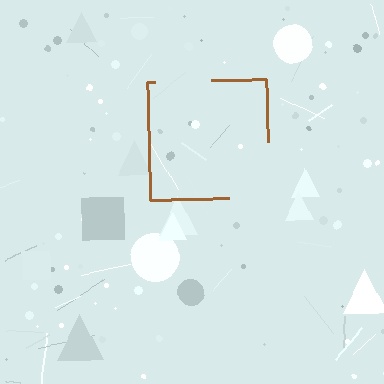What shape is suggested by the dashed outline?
The dashed outline suggests a square.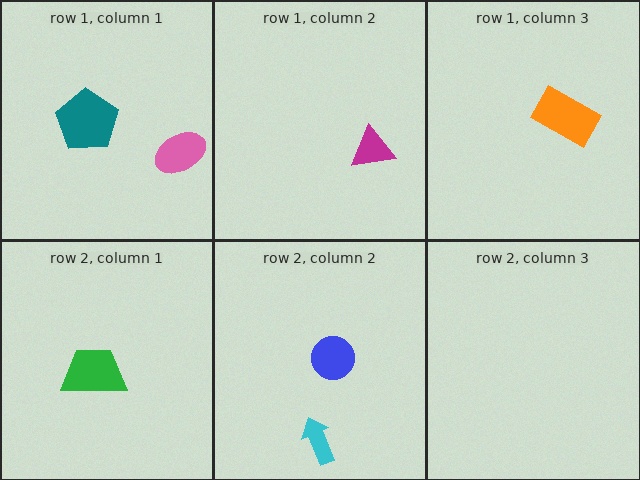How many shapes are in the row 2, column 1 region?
1.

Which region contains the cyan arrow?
The row 2, column 2 region.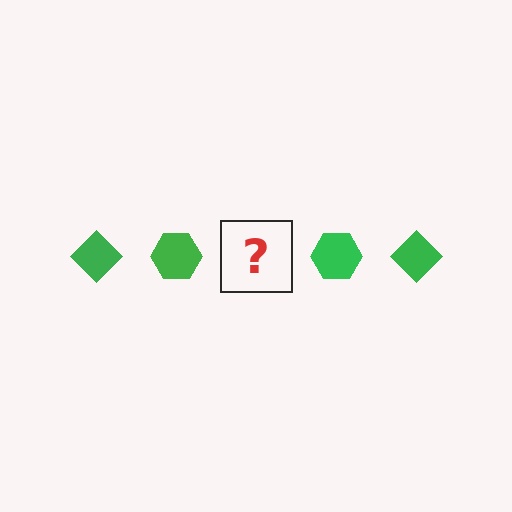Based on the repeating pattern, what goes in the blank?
The blank should be a green diamond.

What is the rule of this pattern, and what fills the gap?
The rule is that the pattern cycles through diamond, hexagon shapes in green. The gap should be filled with a green diamond.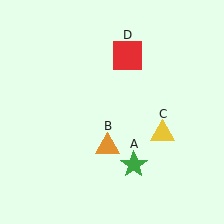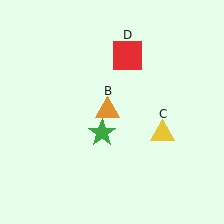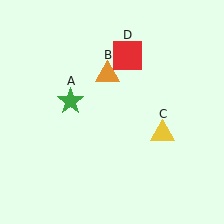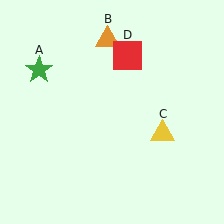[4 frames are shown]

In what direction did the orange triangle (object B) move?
The orange triangle (object B) moved up.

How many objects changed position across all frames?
2 objects changed position: green star (object A), orange triangle (object B).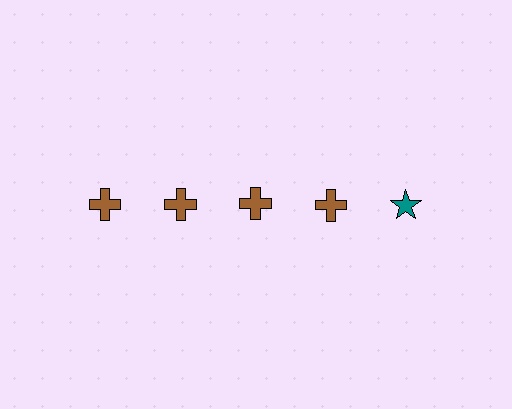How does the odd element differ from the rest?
It differs in both color (teal instead of brown) and shape (star instead of cross).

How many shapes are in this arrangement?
There are 5 shapes arranged in a grid pattern.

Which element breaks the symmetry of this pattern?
The teal star in the top row, rightmost column breaks the symmetry. All other shapes are brown crosses.